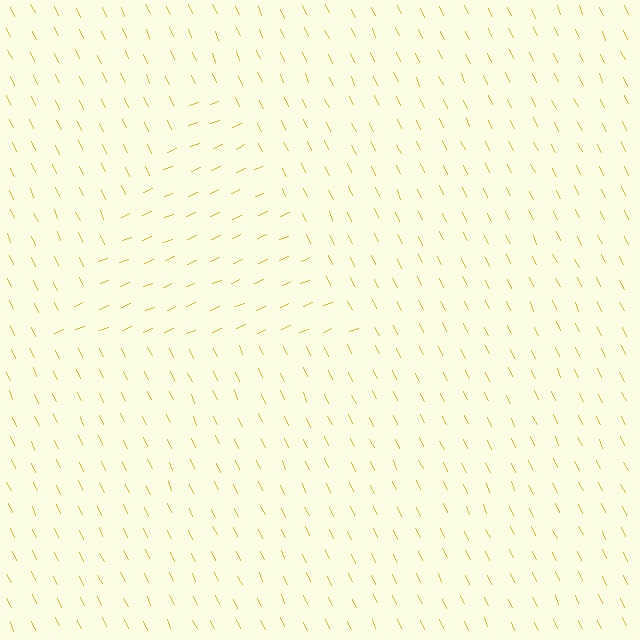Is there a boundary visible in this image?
Yes, there is a texture boundary formed by a change in line orientation.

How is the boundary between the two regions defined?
The boundary is defined purely by a change in line orientation (approximately 87 degrees difference). All lines are the same color and thickness.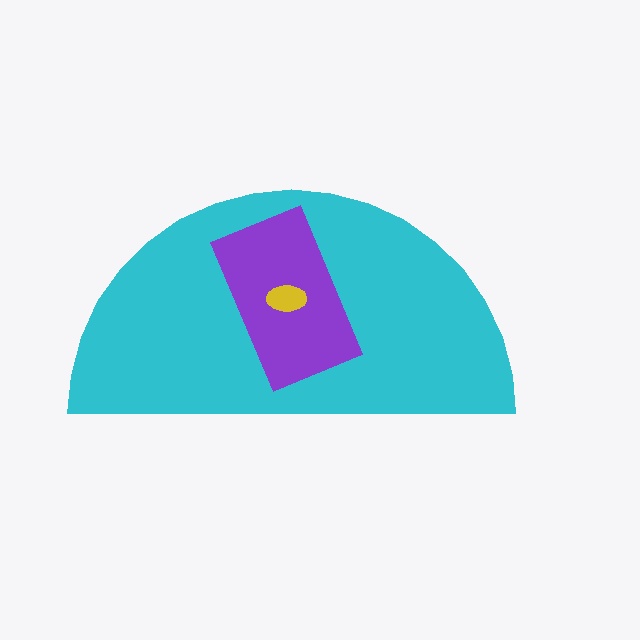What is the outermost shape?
The cyan semicircle.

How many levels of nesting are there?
3.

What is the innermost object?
The yellow ellipse.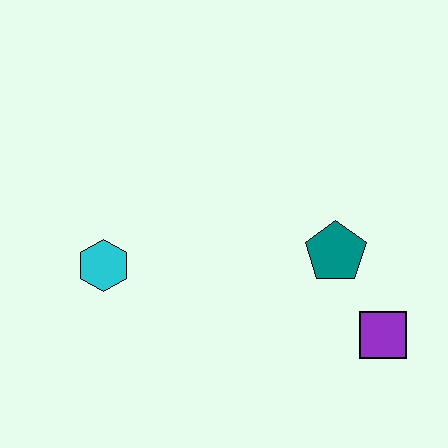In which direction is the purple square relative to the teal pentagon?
The purple square is below the teal pentagon.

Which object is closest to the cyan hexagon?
The teal pentagon is closest to the cyan hexagon.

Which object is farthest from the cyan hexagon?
The purple square is farthest from the cyan hexagon.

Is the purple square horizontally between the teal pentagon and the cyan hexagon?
No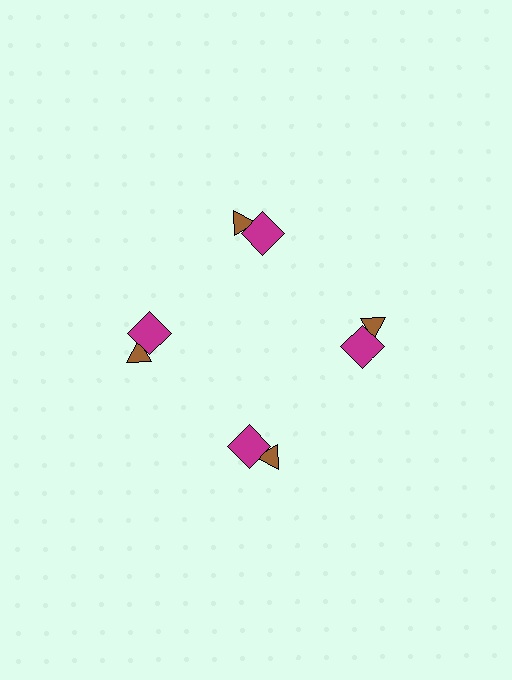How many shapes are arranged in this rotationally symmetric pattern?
There are 8 shapes, arranged in 4 groups of 2.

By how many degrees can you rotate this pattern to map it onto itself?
The pattern maps onto itself every 90 degrees of rotation.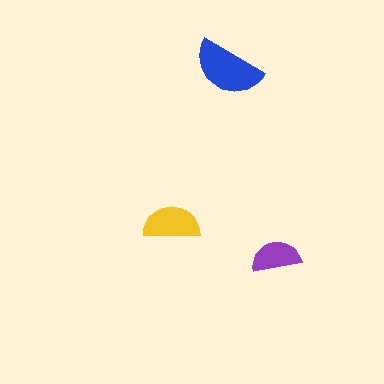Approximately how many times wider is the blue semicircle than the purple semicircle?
About 1.5 times wider.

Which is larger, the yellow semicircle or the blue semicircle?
The blue one.